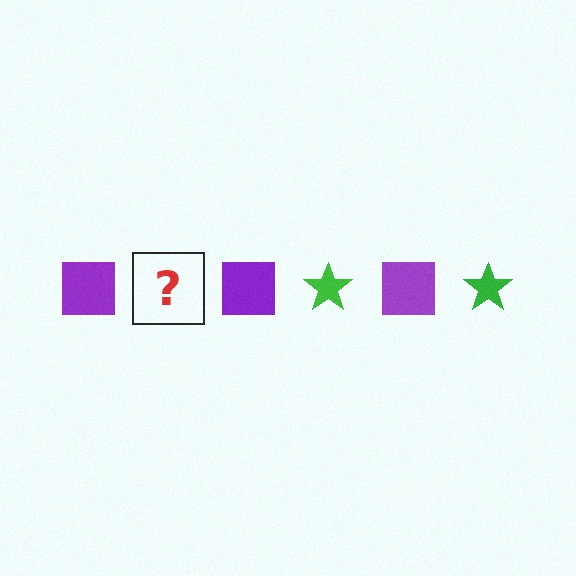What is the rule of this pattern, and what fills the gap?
The rule is that the pattern alternates between purple square and green star. The gap should be filled with a green star.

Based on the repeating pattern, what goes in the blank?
The blank should be a green star.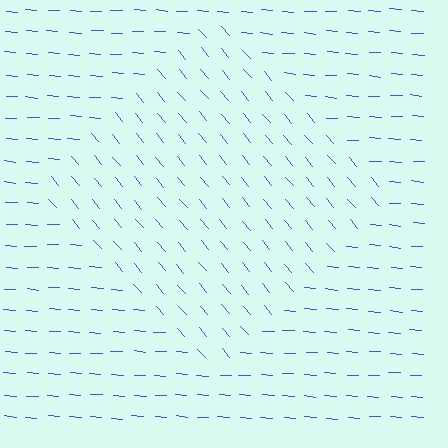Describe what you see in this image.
The image is filled with small blue line segments. A diamond region in the image has lines oriented differently from the surrounding lines, creating a visible texture boundary.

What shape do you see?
I see a diamond.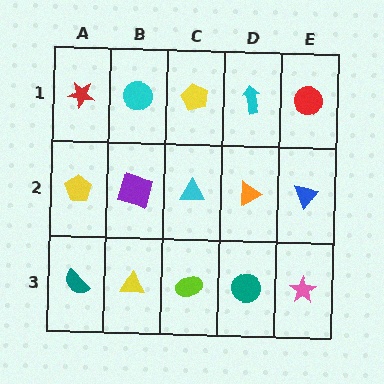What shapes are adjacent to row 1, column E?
A blue triangle (row 2, column E), a cyan arrow (row 1, column D).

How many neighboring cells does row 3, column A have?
2.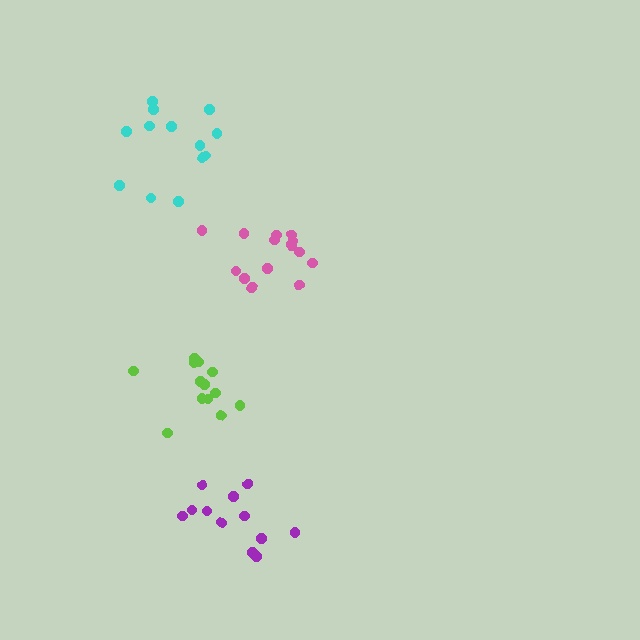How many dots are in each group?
Group 1: 13 dots, Group 2: 12 dots, Group 3: 14 dots, Group 4: 13 dots (52 total).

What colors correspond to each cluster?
The clusters are colored: cyan, purple, pink, lime.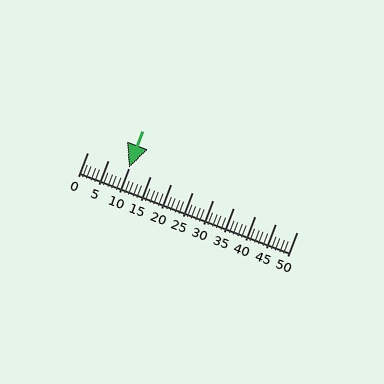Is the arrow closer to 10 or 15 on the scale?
The arrow is closer to 10.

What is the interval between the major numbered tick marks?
The major tick marks are spaced 5 units apart.